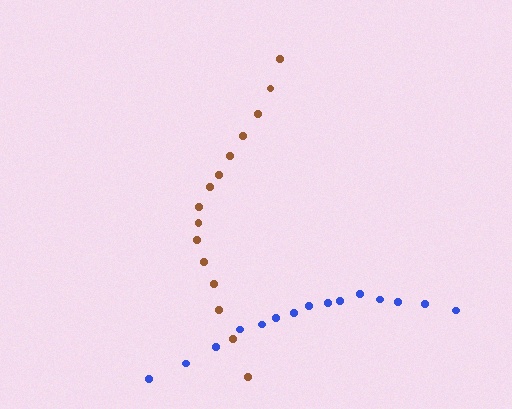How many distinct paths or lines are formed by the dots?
There are 2 distinct paths.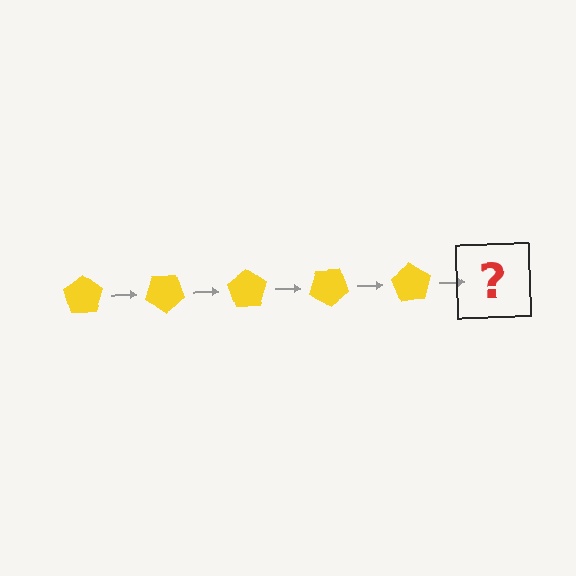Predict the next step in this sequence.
The next step is a yellow pentagon rotated 175 degrees.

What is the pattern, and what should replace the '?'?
The pattern is that the pentagon rotates 35 degrees each step. The '?' should be a yellow pentagon rotated 175 degrees.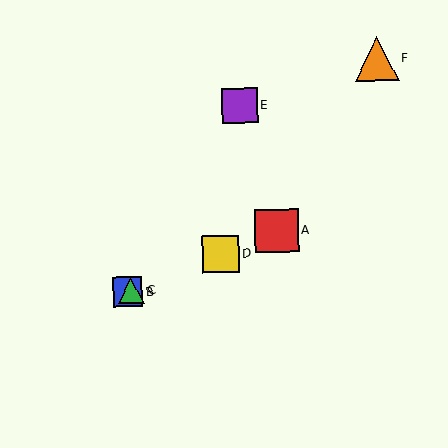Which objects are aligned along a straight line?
Objects A, B, C, D are aligned along a straight line.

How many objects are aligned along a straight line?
4 objects (A, B, C, D) are aligned along a straight line.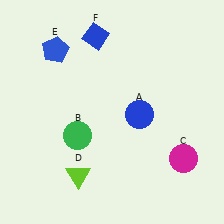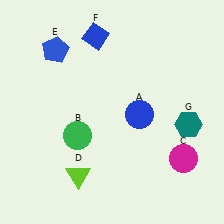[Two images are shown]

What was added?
A teal hexagon (G) was added in Image 2.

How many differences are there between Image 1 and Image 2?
There is 1 difference between the two images.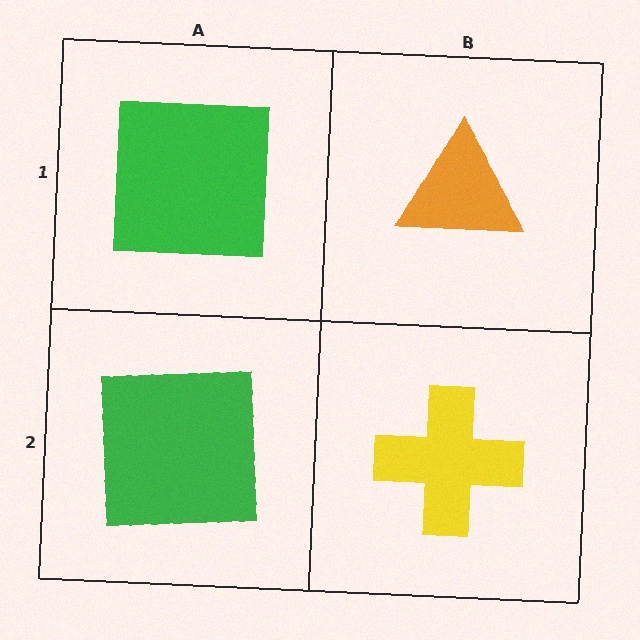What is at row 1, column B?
An orange triangle.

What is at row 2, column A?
A green square.